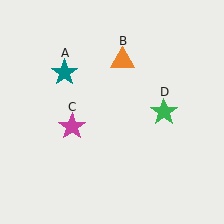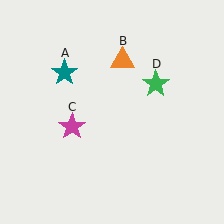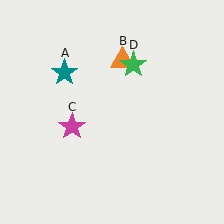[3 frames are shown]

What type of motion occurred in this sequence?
The green star (object D) rotated counterclockwise around the center of the scene.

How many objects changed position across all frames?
1 object changed position: green star (object D).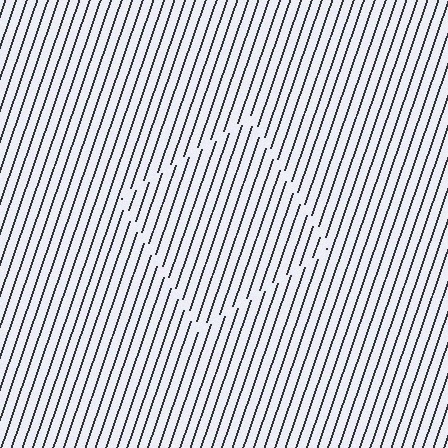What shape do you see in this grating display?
An illusory square. The interior of the shape contains the same grating, shifted by half a period — the contour is defined by the phase discontinuity where line-ends from the inner and outer gratings abut.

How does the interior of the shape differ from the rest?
The interior of the shape contains the same grating, shifted by half a period — the contour is defined by the phase discontinuity where line-ends from the inner and outer gratings abut.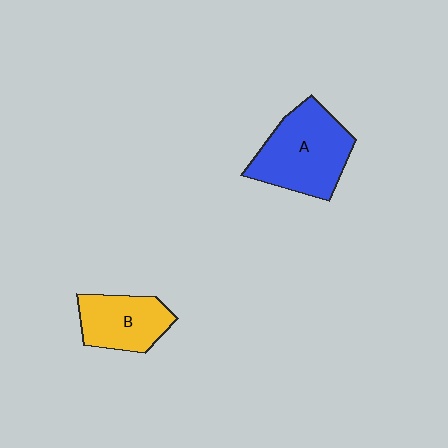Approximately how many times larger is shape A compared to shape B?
Approximately 1.5 times.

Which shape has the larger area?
Shape A (blue).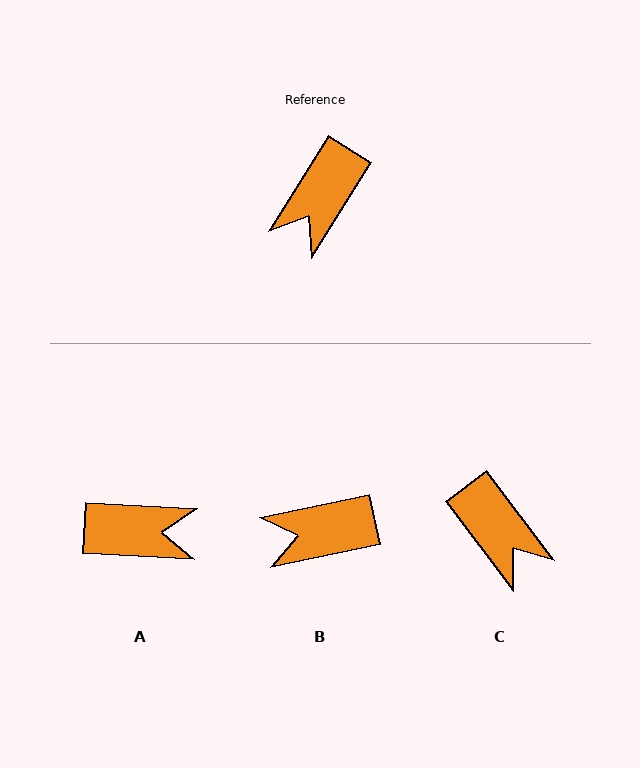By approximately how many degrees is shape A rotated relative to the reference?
Approximately 118 degrees counter-clockwise.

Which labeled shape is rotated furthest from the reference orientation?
A, about 118 degrees away.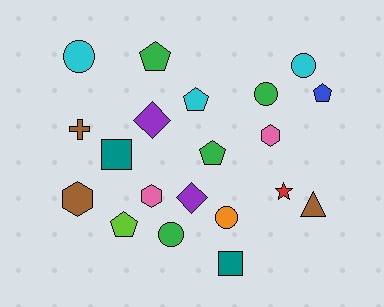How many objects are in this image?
There are 20 objects.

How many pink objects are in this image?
There are 2 pink objects.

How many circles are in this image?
There are 5 circles.